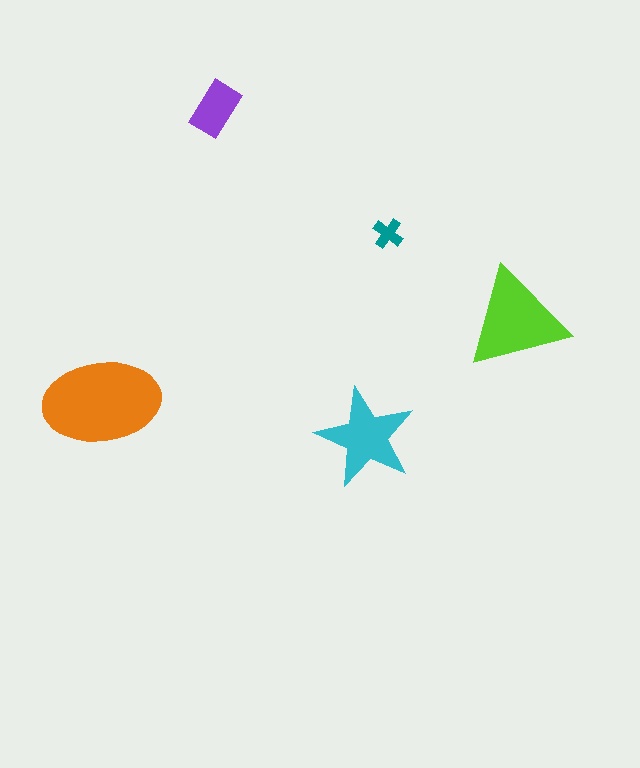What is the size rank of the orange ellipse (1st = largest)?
1st.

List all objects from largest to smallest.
The orange ellipse, the lime triangle, the cyan star, the purple rectangle, the teal cross.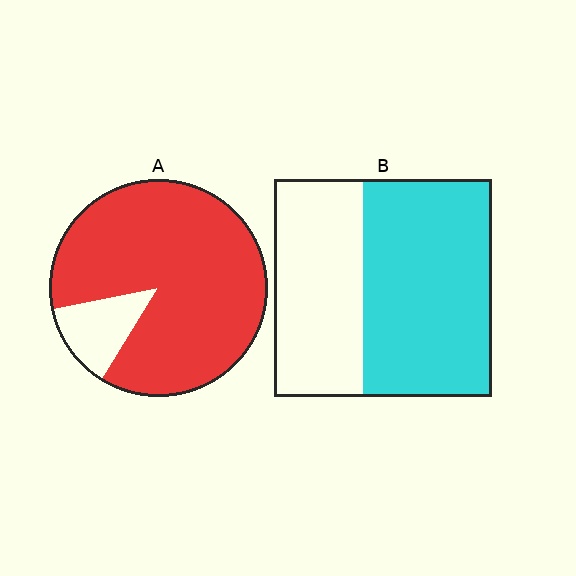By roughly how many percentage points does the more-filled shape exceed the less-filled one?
By roughly 30 percentage points (A over B).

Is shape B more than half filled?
Yes.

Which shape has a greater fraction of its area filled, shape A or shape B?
Shape A.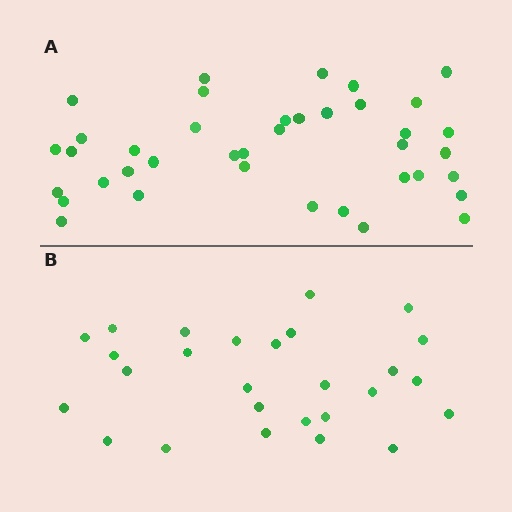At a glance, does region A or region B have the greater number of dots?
Region A (the top region) has more dots.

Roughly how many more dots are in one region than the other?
Region A has roughly 12 or so more dots than region B.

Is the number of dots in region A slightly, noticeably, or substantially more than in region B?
Region A has noticeably more, but not dramatically so. The ratio is roughly 1.4 to 1.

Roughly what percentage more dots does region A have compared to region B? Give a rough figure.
About 45% more.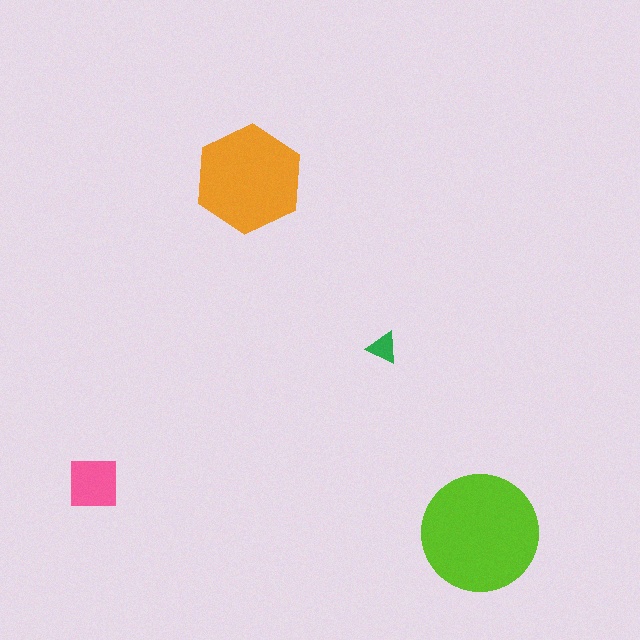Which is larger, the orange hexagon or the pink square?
The orange hexagon.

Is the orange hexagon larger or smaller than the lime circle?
Smaller.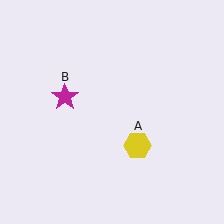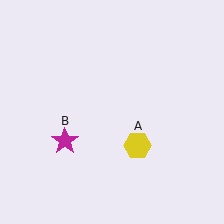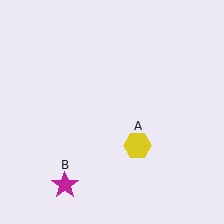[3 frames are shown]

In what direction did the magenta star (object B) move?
The magenta star (object B) moved down.